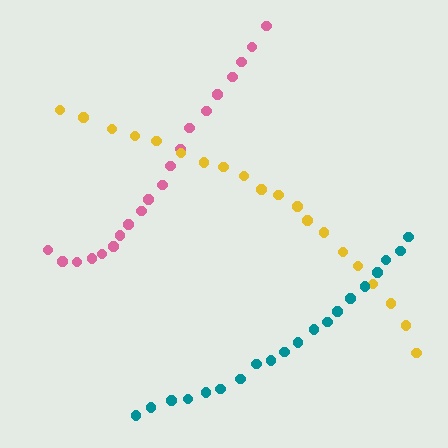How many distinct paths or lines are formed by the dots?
There are 3 distinct paths.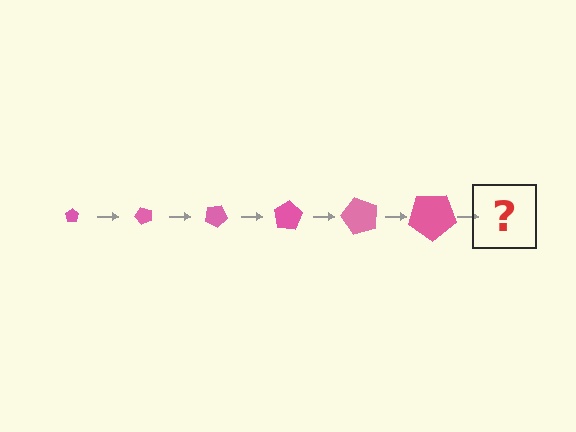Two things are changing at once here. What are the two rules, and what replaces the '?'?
The two rules are that the pentagon grows larger each step and it rotates 50 degrees each step. The '?' should be a pentagon, larger than the previous one and rotated 300 degrees from the start.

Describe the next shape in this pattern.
It should be a pentagon, larger than the previous one and rotated 300 degrees from the start.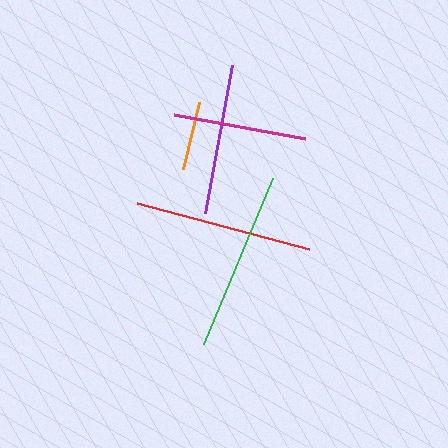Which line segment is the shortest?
The orange line is the shortest at approximately 69 pixels.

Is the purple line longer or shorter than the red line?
The red line is longer than the purple line.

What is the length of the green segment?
The green segment is approximately 179 pixels long.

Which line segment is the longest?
The green line is the longest at approximately 179 pixels.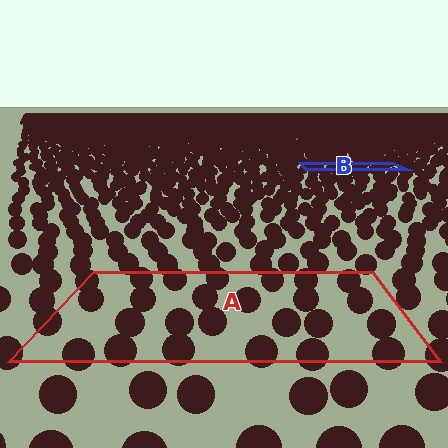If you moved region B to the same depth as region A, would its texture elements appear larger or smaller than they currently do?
They would appear larger. At a closer depth, the same texture elements are projected at a bigger on-screen size.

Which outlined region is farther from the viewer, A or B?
Region B is farther from the viewer — the texture elements inside it appear smaller and more densely packed.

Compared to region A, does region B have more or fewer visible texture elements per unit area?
Region B has more texture elements per unit area — they are packed more densely because it is farther away.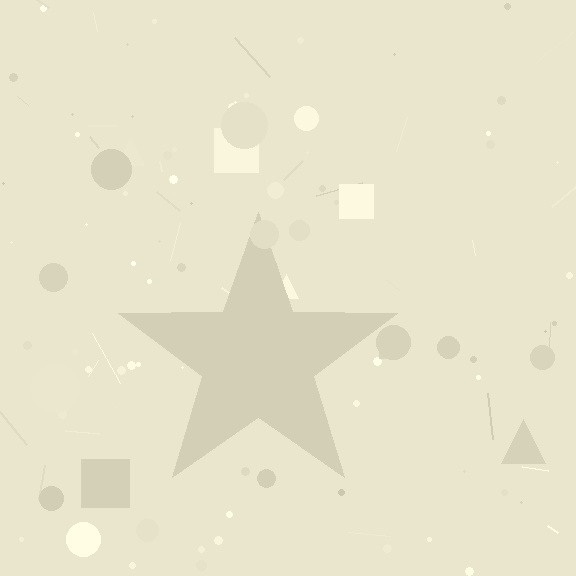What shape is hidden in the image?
A star is hidden in the image.